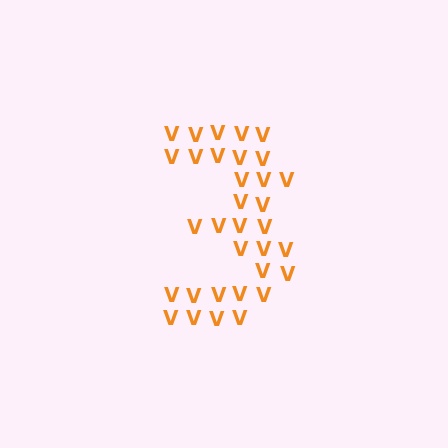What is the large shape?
The large shape is the digit 3.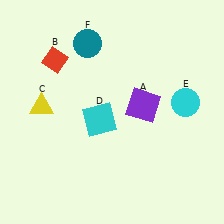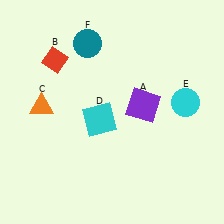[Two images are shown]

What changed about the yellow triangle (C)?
In Image 1, C is yellow. In Image 2, it changed to orange.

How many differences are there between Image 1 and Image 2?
There is 1 difference between the two images.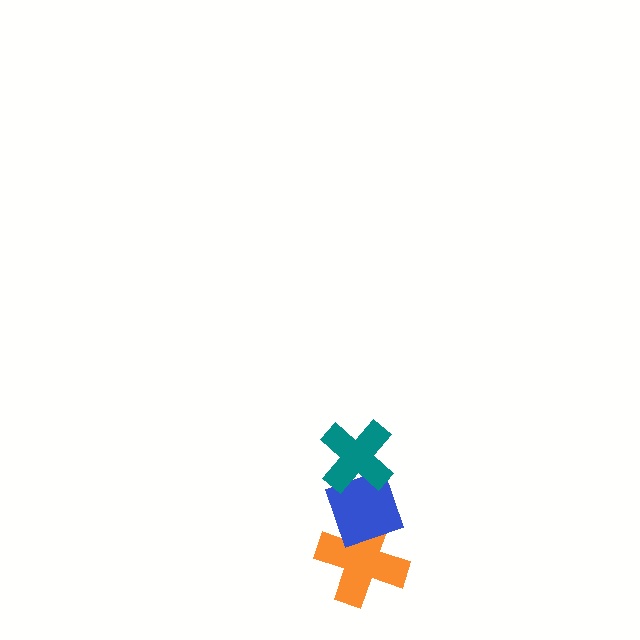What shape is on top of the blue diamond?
The teal cross is on top of the blue diamond.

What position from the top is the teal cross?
The teal cross is 1st from the top.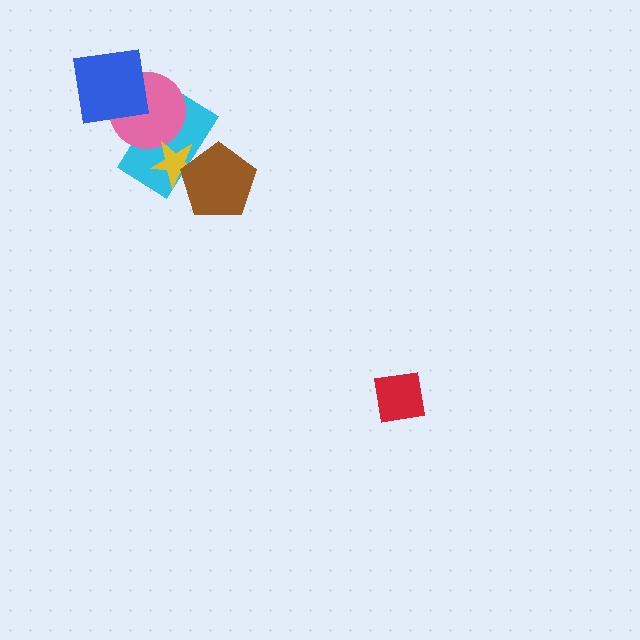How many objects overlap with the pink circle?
2 objects overlap with the pink circle.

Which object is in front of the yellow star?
The brown pentagon is in front of the yellow star.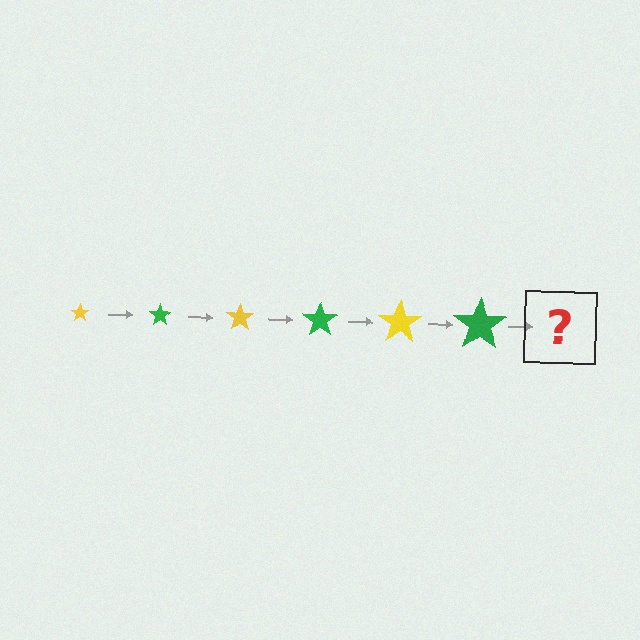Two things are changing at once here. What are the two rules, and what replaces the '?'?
The two rules are that the star grows larger each step and the color cycles through yellow and green. The '?' should be a yellow star, larger than the previous one.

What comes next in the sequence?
The next element should be a yellow star, larger than the previous one.